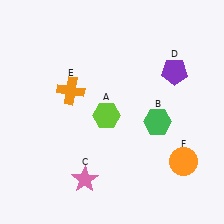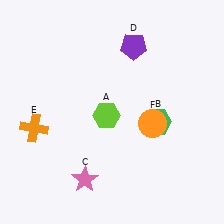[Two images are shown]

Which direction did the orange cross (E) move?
The orange cross (E) moved down.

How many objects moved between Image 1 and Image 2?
3 objects moved between the two images.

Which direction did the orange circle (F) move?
The orange circle (F) moved up.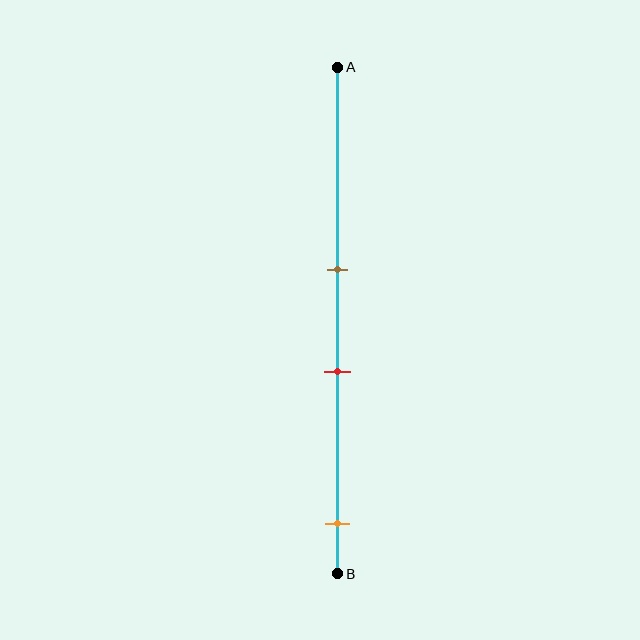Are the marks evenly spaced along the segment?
No, the marks are not evenly spaced.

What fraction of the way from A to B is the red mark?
The red mark is approximately 60% (0.6) of the way from A to B.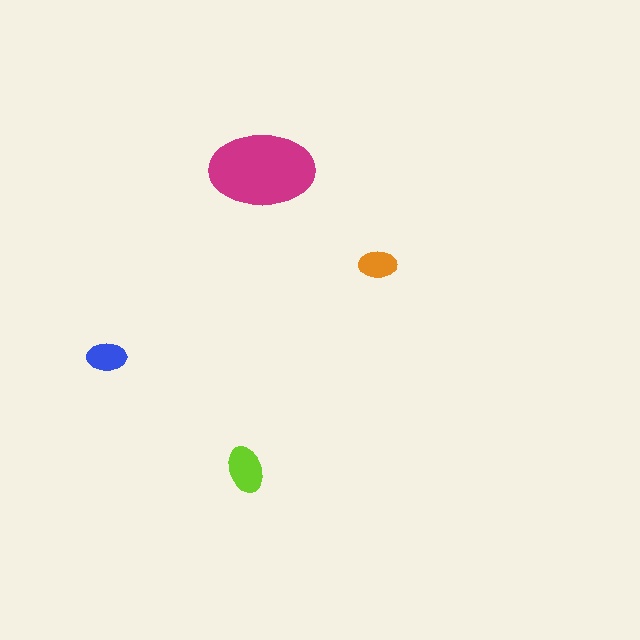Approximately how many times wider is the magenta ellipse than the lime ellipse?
About 2 times wider.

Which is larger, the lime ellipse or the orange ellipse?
The lime one.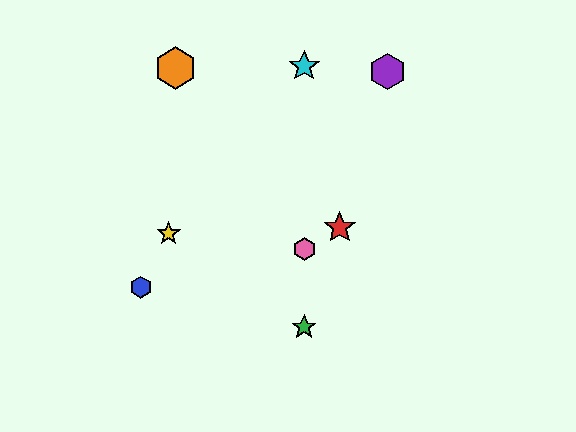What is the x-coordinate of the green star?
The green star is at x≈304.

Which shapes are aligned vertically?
The green star, the cyan star, the pink hexagon are aligned vertically.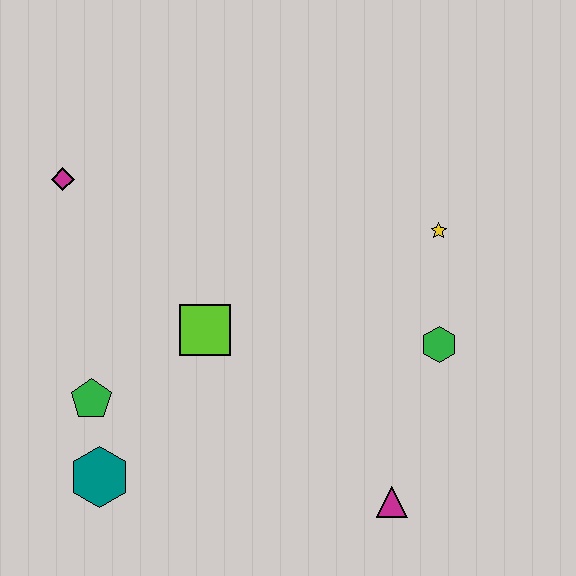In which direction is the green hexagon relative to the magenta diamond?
The green hexagon is to the right of the magenta diamond.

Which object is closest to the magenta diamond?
The lime square is closest to the magenta diamond.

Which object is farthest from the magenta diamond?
The magenta triangle is farthest from the magenta diamond.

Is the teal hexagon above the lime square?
No